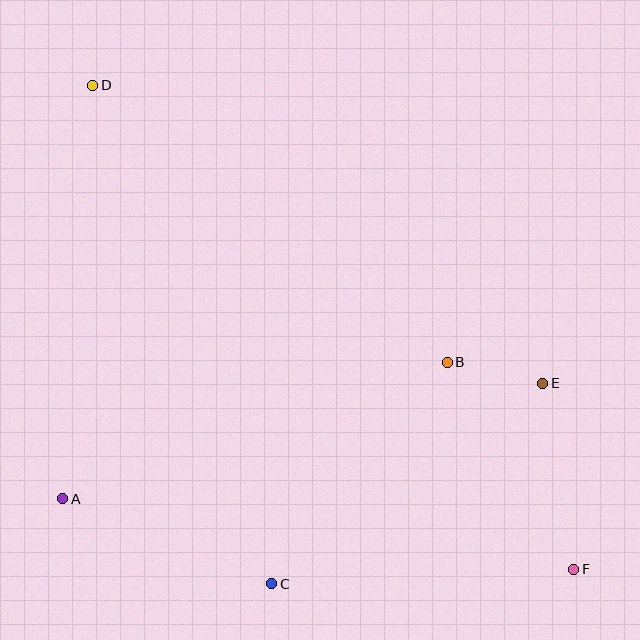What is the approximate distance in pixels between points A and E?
The distance between A and E is approximately 494 pixels.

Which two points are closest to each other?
Points B and E are closest to each other.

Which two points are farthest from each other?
Points D and F are farthest from each other.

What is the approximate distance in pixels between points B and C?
The distance between B and C is approximately 282 pixels.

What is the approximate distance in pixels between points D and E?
The distance between D and E is approximately 539 pixels.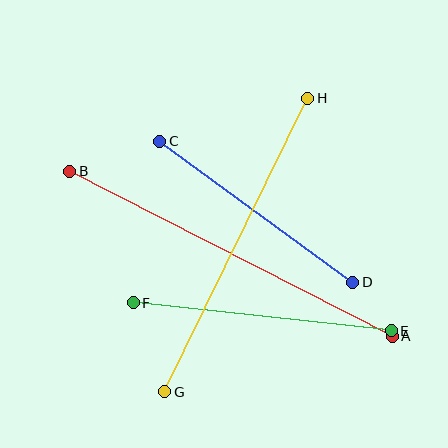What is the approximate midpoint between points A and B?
The midpoint is at approximately (231, 254) pixels.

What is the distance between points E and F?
The distance is approximately 260 pixels.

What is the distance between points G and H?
The distance is approximately 326 pixels.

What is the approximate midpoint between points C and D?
The midpoint is at approximately (256, 212) pixels.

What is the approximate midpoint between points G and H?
The midpoint is at approximately (236, 245) pixels.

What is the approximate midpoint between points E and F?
The midpoint is at approximately (262, 317) pixels.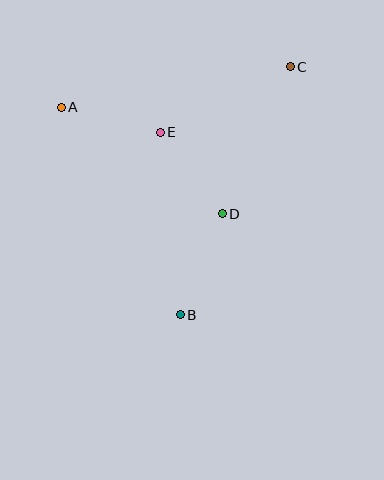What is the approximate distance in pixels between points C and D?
The distance between C and D is approximately 162 pixels.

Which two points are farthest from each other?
Points B and C are farthest from each other.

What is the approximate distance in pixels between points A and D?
The distance between A and D is approximately 193 pixels.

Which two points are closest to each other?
Points D and E are closest to each other.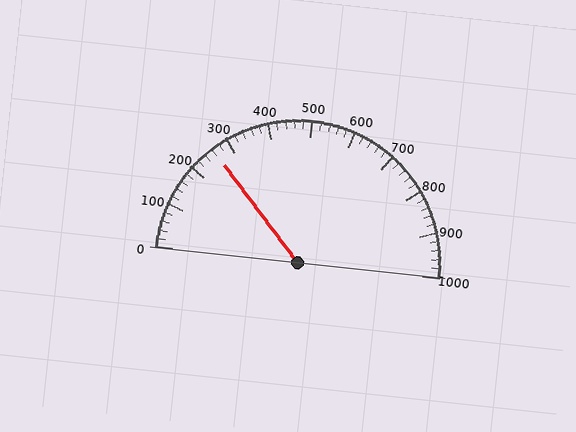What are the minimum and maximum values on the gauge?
The gauge ranges from 0 to 1000.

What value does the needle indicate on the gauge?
The needle indicates approximately 260.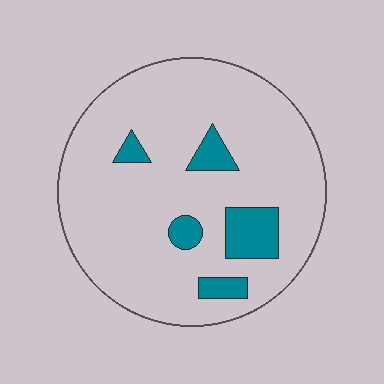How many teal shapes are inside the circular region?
5.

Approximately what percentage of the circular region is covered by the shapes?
Approximately 10%.